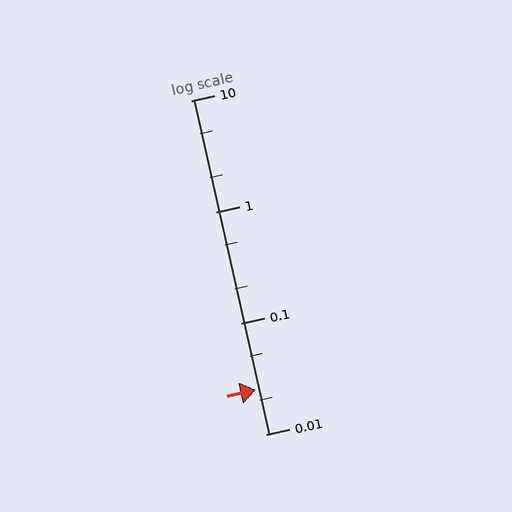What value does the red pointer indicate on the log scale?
The pointer indicates approximately 0.025.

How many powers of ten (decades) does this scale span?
The scale spans 3 decades, from 0.01 to 10.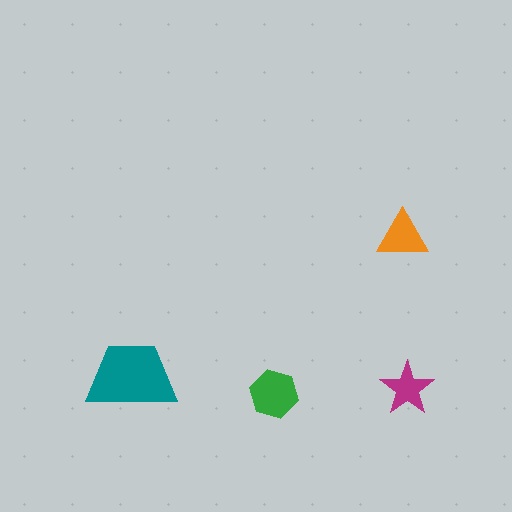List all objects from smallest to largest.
The magenta star, the orange triangle, the green hexagon, the teal trapezoid.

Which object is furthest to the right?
The magenta star is rightmost.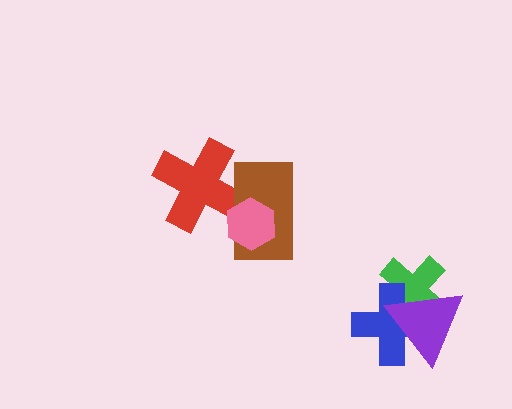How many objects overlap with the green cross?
2 objects overlap with the green cross.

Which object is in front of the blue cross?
The purple triangle is in front of the blue cross.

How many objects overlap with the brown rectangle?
2 objects overlap with the brown rectangle.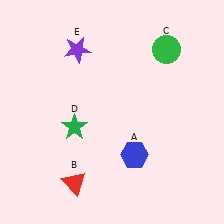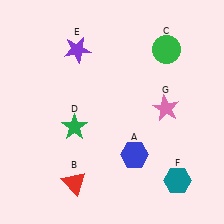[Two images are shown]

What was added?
A teal hexagon (F), a pink star (G) were added in Image 2.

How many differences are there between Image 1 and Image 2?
There are 2 differences between the two images.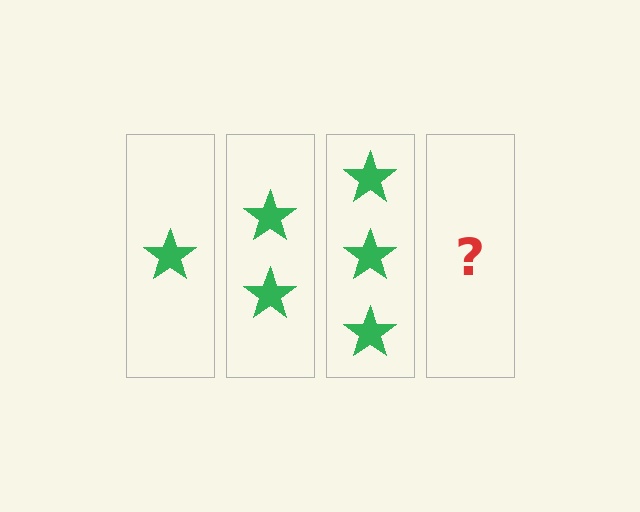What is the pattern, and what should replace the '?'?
The pattern is that each step adds one more star. The '?' should be 4 stars.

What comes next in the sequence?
The next element should be 4 stars.